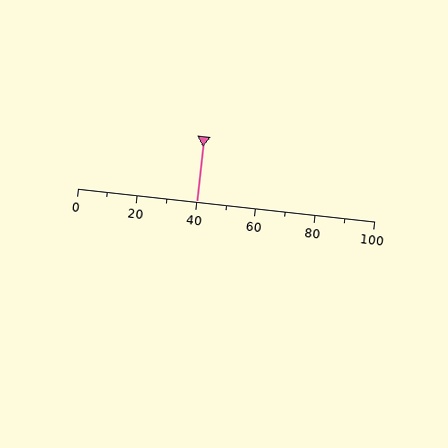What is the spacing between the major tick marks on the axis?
The major ticks are spaced 20 apart.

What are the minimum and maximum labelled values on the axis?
The axis runs from 0 to 100.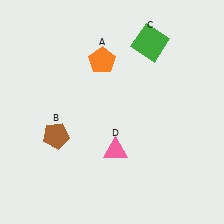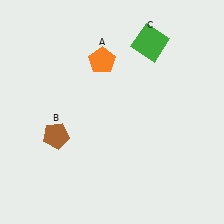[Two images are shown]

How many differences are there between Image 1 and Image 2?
There is 1 difference between the two images.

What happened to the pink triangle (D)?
The pink triangle (D) was removed in Image 2. It was in the bottom-right area of Image 1.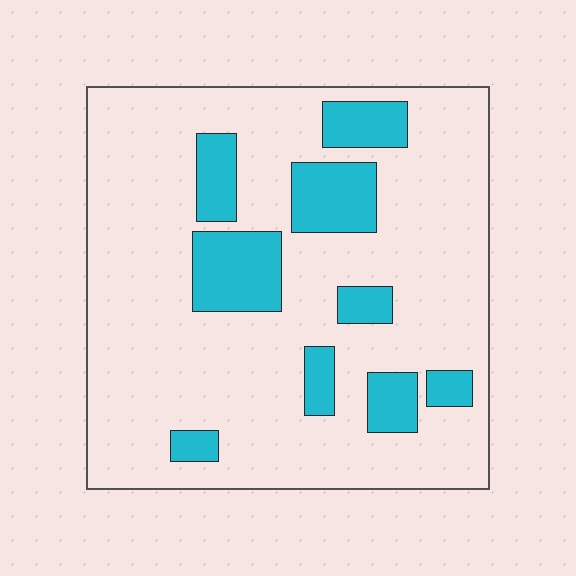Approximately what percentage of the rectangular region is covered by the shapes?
Approximately 20%.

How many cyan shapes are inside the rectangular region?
9.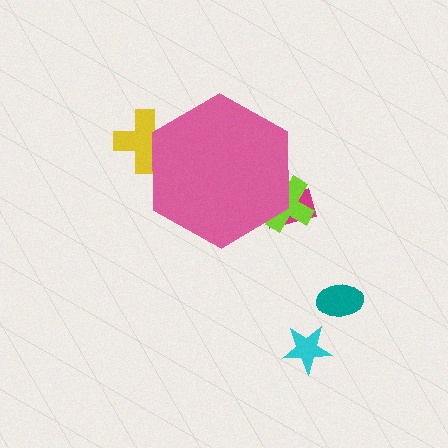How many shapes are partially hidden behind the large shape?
3 shapes are partially hidden.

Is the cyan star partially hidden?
No, the cyan star is fully visible.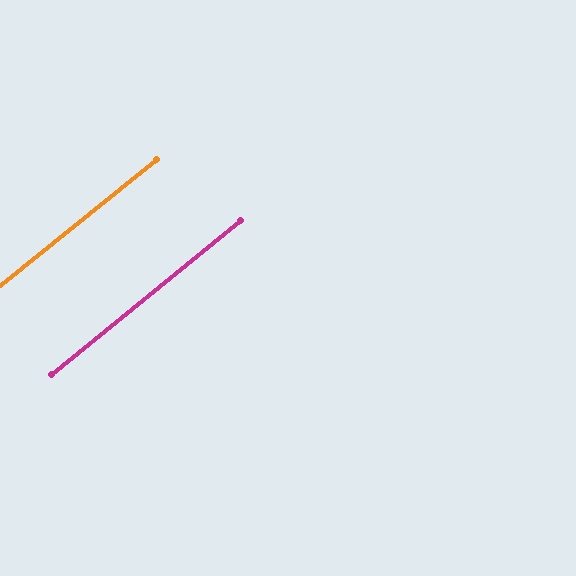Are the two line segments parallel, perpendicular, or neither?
Parallel — their directions differ by only 0.4°.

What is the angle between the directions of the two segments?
Approximately 0 degrees.